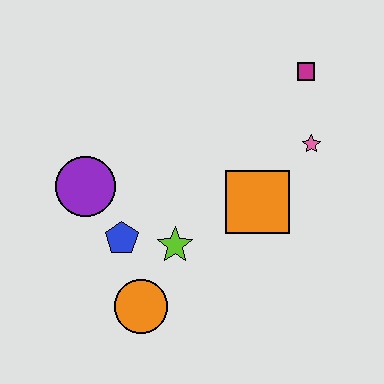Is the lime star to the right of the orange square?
No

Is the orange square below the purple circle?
Yes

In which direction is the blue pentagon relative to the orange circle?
The blue pentagon is above the orange circle.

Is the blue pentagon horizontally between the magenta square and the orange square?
No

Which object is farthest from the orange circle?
The magenta square is farthest from the orange circle.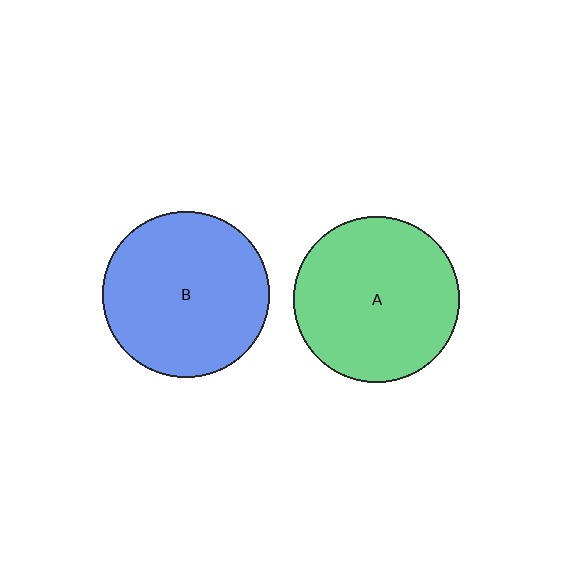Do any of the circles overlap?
No, none of the circles overlap.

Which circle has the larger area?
Circle B (blue).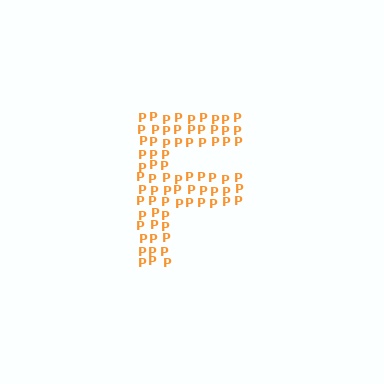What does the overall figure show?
The overall figure shows the letter F.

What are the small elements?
The small elements are letter P's.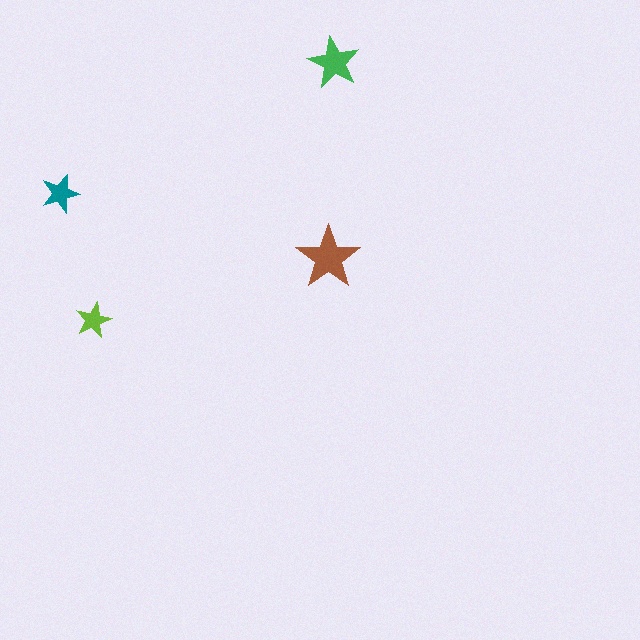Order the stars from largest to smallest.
the brown one, the green one, the teal one, the lime one.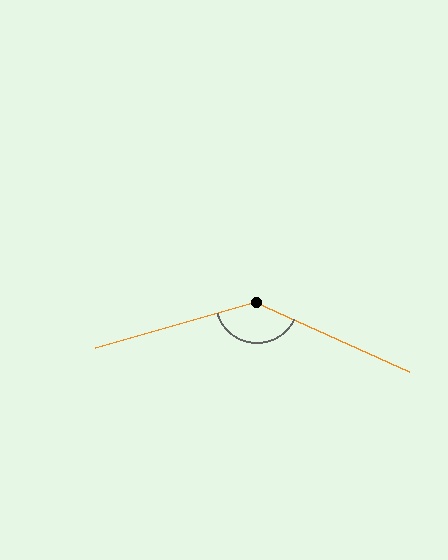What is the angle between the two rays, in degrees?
Approximately 140 degrees.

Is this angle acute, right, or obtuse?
It is obtuse.